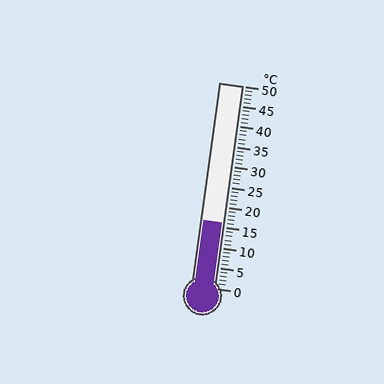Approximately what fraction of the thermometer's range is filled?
The thermometer is filled to approximately 30% of its range.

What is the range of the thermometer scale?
The thermometer scale ranges from 0°C to 50°C.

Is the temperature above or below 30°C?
The temperature is below 30°C.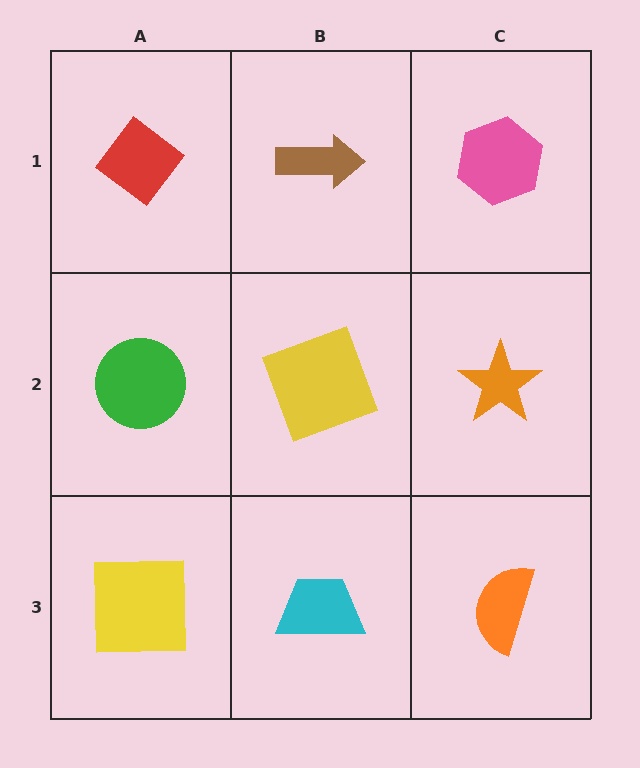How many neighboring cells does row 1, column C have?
2.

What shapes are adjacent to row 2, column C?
A pink hexagon (row 1, column C), an orange semicircle (row 3, column C), a yellow square (row 2, column B).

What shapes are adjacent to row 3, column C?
An orange star (row 2, column C), a cyan trapezoid (row 3, column B).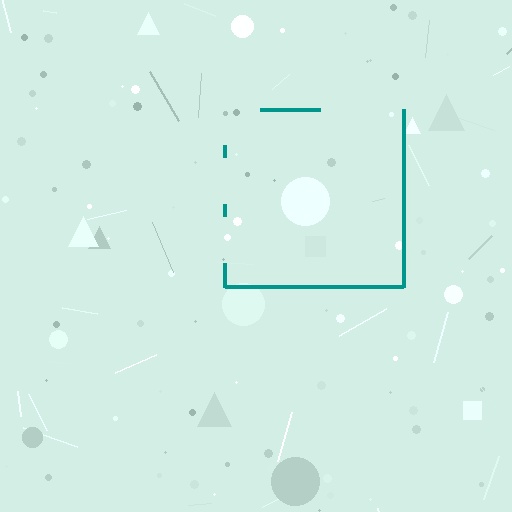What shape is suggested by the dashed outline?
The dashed outline suggests a square.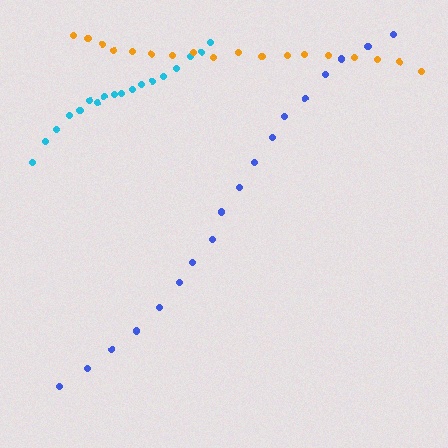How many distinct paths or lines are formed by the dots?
There are 3 distinct paths.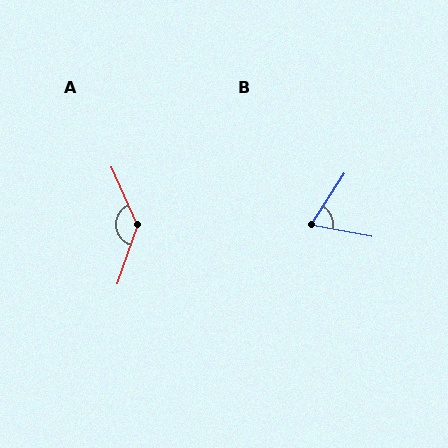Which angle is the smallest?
B, at approximately 68 degrees.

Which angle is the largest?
A, at approximately 136 degrees.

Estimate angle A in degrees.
Approximately 136 degrees.